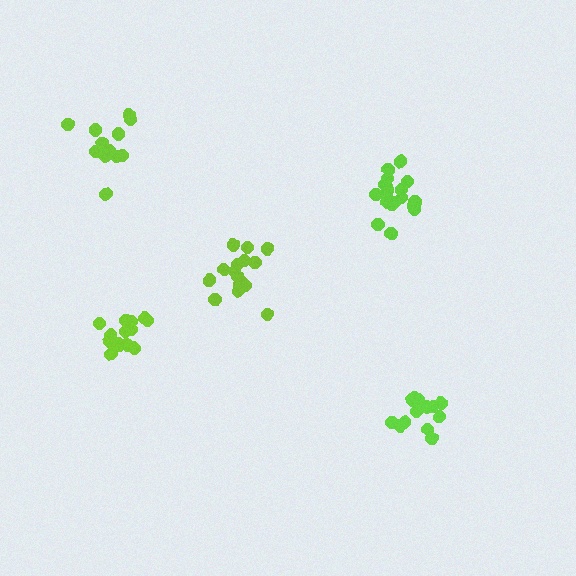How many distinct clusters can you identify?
There are 5 distinct clusters.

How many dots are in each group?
Group 1: 16 dots, Group 2: 19 dots, Group 3: 16 dots, Group 4: 15 dots, Group 5: 16 dots (82 total).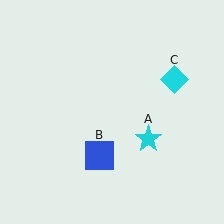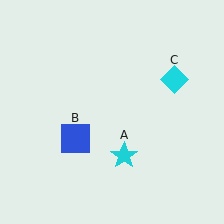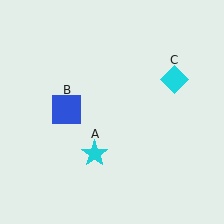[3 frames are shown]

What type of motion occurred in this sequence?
The cyan star (object A), blue square (object B) rotated clockwise around the center of the scene.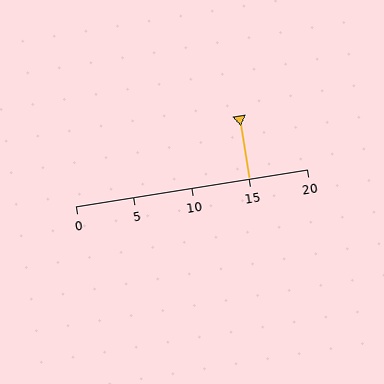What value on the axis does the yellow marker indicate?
The marker indicates approximately 15.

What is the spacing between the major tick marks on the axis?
The major ticks are spaced 5 apart.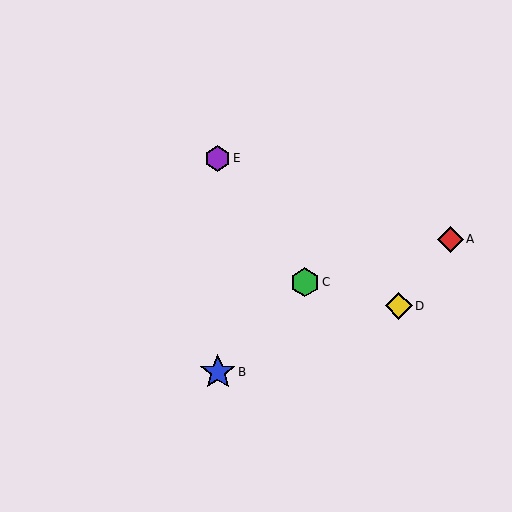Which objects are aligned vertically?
Objects B, E are aligned vertically.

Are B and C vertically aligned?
No, B is at x≈218 and C is at x≈305.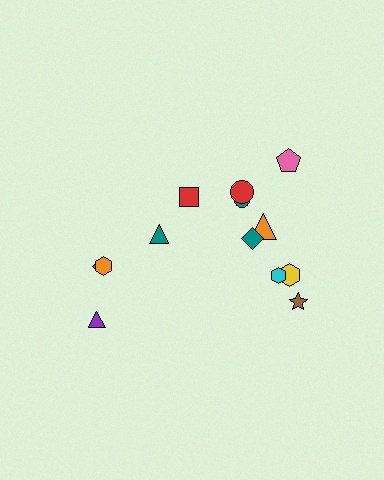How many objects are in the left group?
There are 5 objects.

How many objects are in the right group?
There are 8 objects.